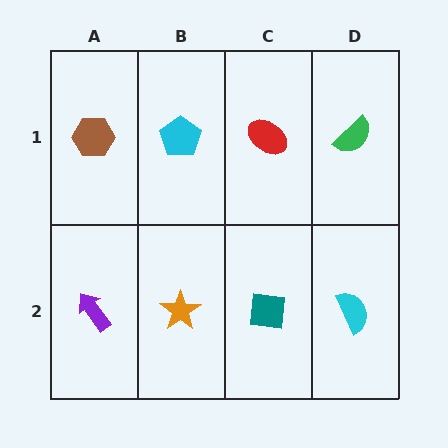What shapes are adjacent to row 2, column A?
A brown hexagon (row 1, column A), an orange star (row 2, column B).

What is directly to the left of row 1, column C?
A cyan pentagon.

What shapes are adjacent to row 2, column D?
A green semicircle (row 1, column D), a teal square (row 2, column C).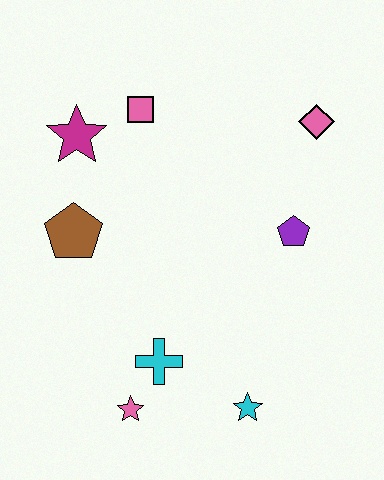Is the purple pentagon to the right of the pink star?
Yes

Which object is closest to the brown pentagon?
The magenta star is closest to the brown pentagon.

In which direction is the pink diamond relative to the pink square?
The pink diamond is to the right of the pink square.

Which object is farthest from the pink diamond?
The pink star is farthest from the pink diamond.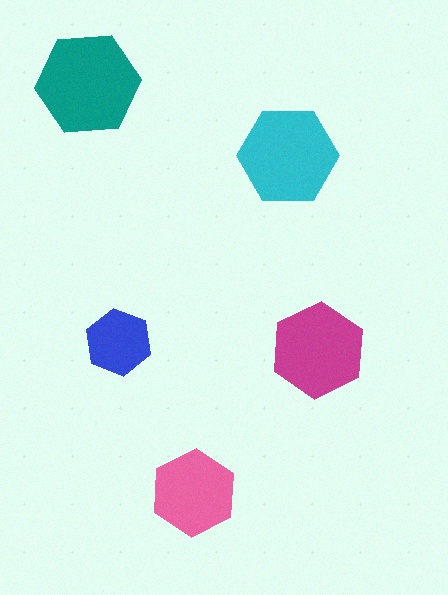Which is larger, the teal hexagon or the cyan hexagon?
The teal one.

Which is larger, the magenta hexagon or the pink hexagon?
The magenta one.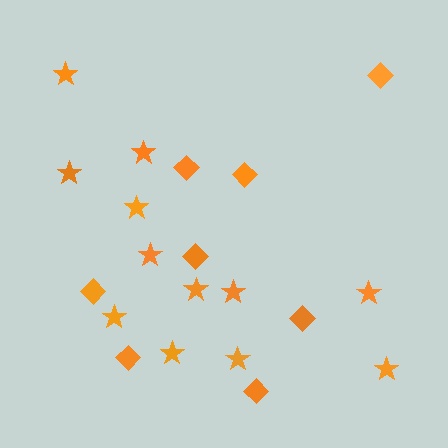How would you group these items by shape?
There are 2 groups: one group of stars (12) and one group of diamonds (8).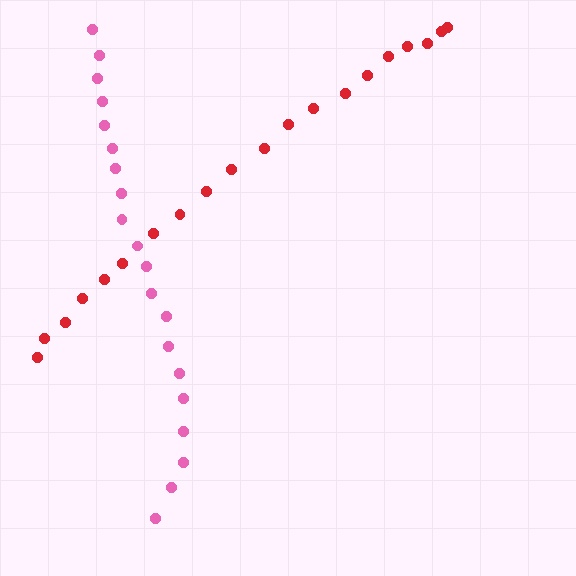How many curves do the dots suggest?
There are 2 distinct paths.